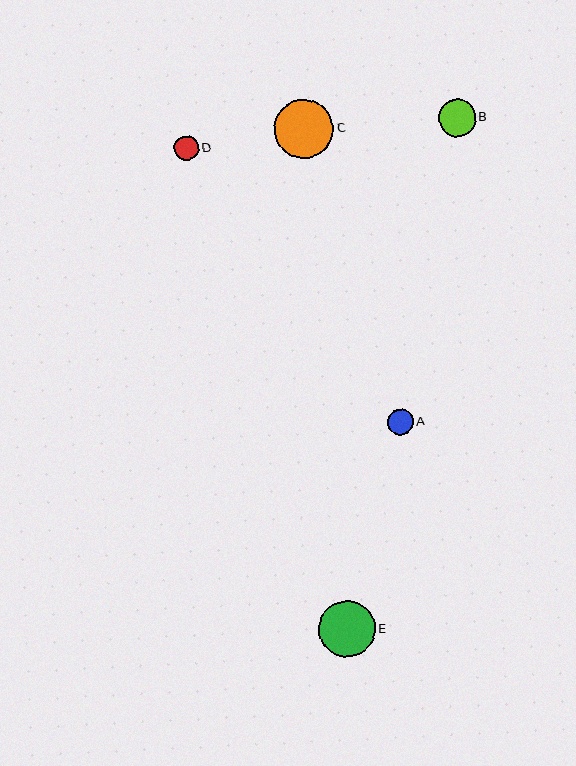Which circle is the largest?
Circle C is the largest with a size of approximately 59 pixels.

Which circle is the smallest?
Circle D is the smallest with a size of approximately 24 pixels.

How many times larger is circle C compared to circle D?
Circle C is approximately 2.4 times the size of circle D.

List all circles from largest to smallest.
From largest to smallest: C, E, B, A, D.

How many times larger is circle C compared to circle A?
Circle C is approximately 2.3 times the size of circle A.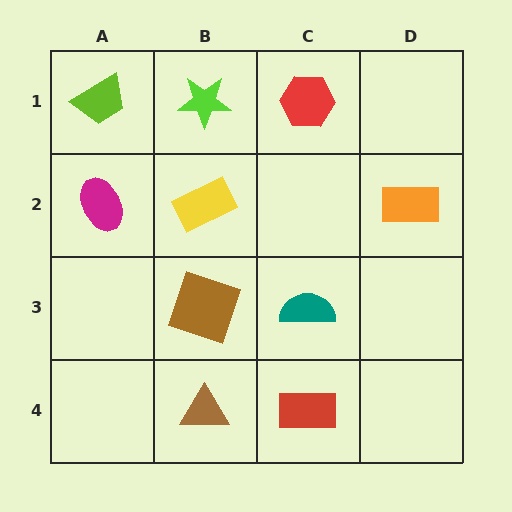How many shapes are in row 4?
2 shapes.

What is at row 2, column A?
A magenta ellipse.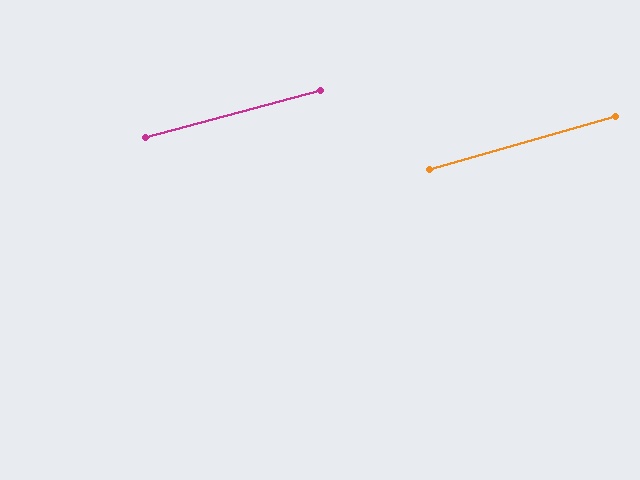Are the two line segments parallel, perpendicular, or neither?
Parallel — their directions differ by only 0.9°.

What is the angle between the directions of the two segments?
Approximately 1 degree.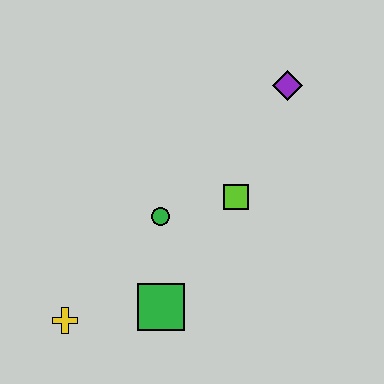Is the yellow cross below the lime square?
Yes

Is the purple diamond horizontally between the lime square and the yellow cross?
No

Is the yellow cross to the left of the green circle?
Yes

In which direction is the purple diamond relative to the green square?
The purple diamond is above the green square.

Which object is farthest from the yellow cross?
The purple diamond is farthest from the yellow cross.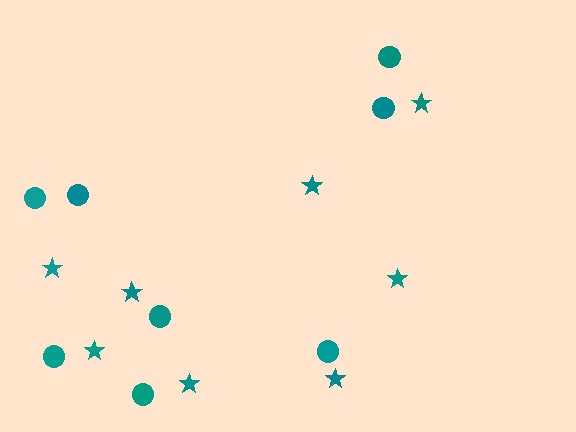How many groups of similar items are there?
There are 2 groups: one group of stars (8) and one group of circles (8).